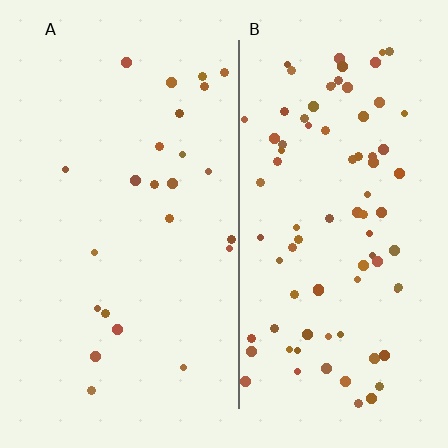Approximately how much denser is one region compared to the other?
Approximately 3.5× — region B over region A.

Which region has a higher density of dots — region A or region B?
B (the right).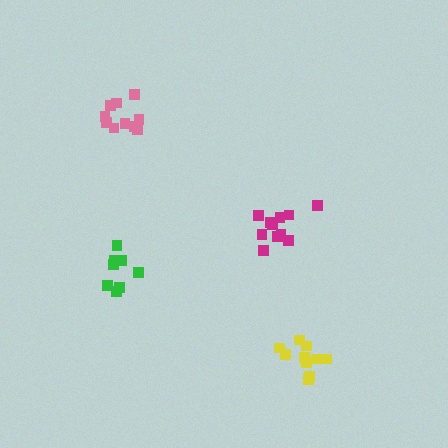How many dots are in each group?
Group 1: 10 dots, Group 2: 11 dots, Group 3: 8 dots, Group 4: 10 dots (39 total).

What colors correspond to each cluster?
The clusters are colored: pink, magenta, green, yellow.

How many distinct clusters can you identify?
There are 4 distinct clusters.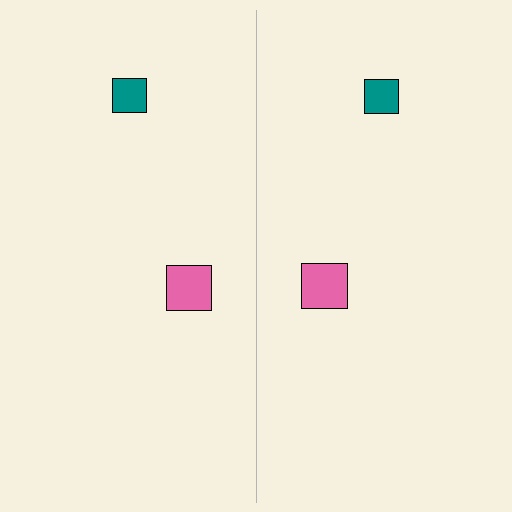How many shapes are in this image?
There are 4 shapes in this image.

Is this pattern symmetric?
Yes, this pattern has bilateral (reflection) symmetry.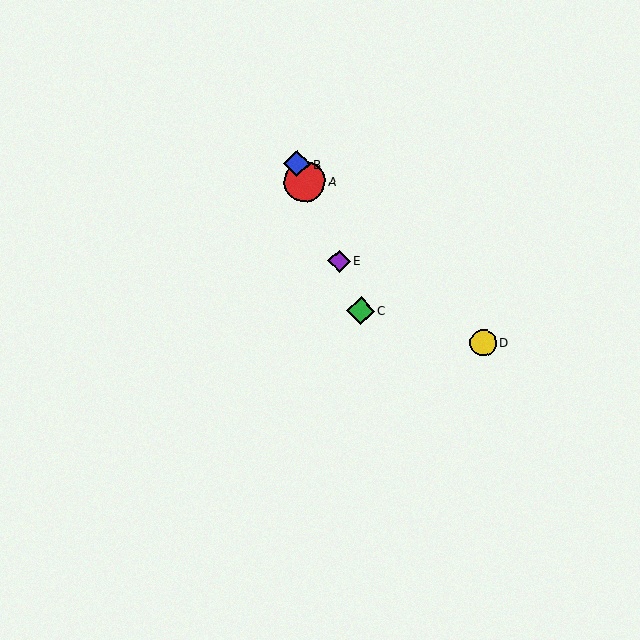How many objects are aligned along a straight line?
4 objects (A, B, C, E) are aligned along a straight line.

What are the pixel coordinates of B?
Object B is at (297, 164).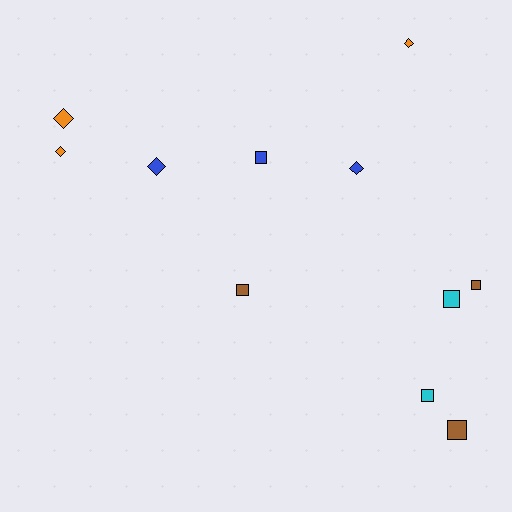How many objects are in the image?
There are 11 objects.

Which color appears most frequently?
Orange, with 3 objects.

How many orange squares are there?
There are no orange squares.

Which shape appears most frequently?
Square, with 6 objects.